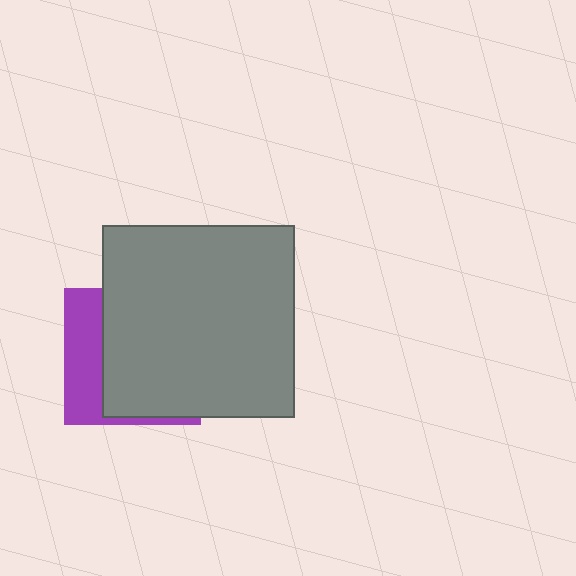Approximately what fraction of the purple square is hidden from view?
Roughly 68% of the purple square is hidden behind the gray square.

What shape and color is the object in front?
The object in front is a gray square.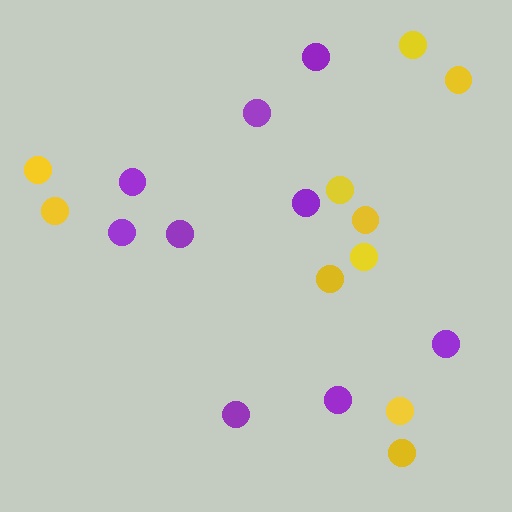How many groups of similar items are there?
There are 2 groups: one group of purple circles (9) and one group of yellow circles (10).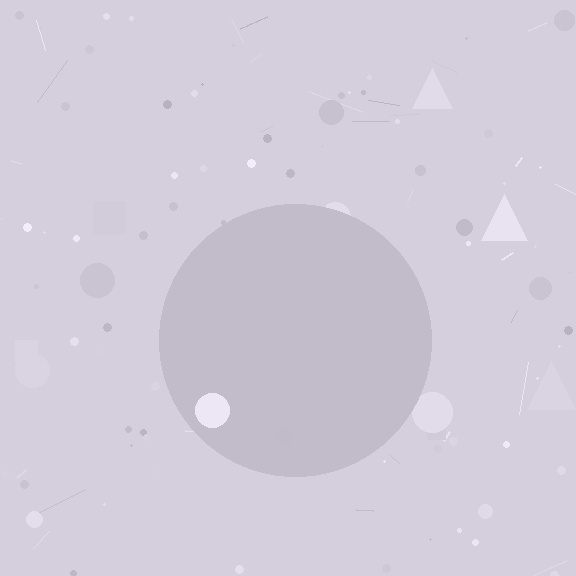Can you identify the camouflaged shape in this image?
The camouflaged shape is a circle.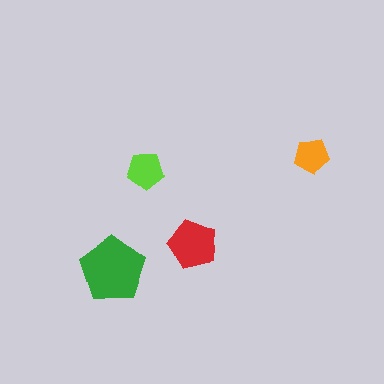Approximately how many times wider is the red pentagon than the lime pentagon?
About 1.5 times wider.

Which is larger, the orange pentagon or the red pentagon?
The red one.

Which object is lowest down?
The green pentagon is bottommost.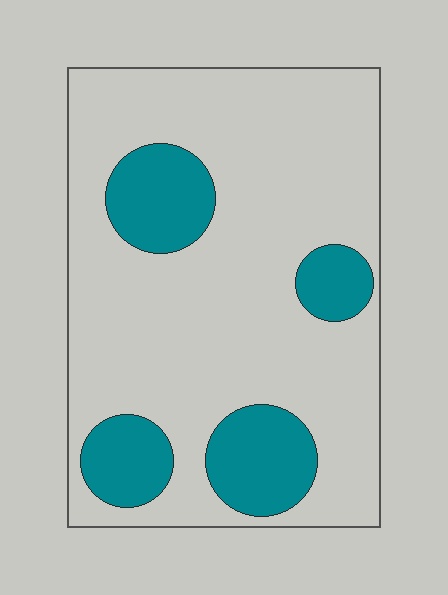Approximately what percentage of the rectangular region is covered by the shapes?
Approximately 20%.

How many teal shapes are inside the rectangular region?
4.